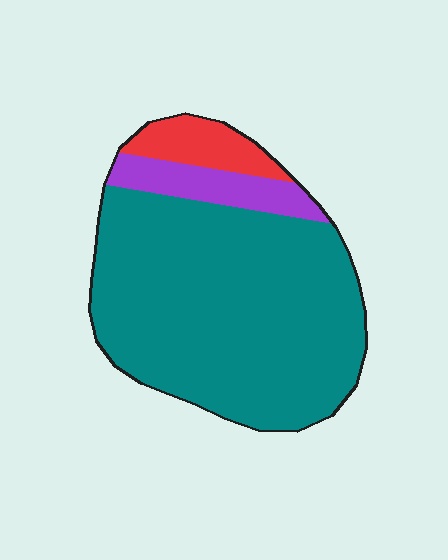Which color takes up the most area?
Teal, at roughly 80%.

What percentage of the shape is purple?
Purple takes up about one tenth (1/10) of the shape.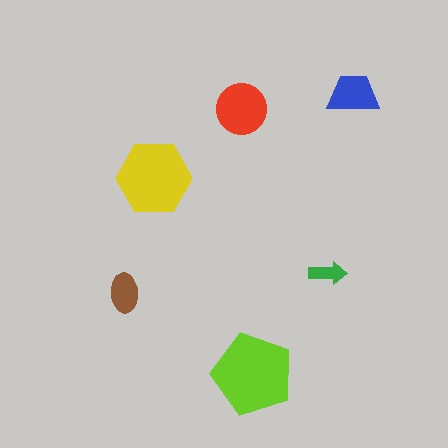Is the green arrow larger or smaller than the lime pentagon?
Smaller.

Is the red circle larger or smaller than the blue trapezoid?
Larger.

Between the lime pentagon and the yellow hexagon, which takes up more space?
The lime pentagon.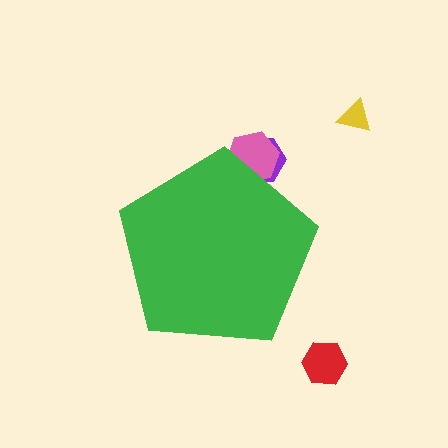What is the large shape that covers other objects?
A green pentagon.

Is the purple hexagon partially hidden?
Yes, the purple hexagon is partially hidden behind the green pentagon.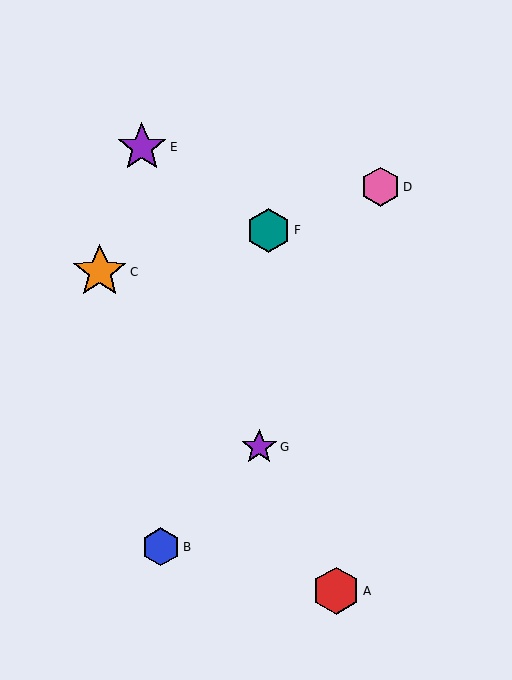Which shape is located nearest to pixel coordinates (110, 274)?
The orange star (labeled C) at (100, 272) is nearest to that location.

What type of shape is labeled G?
Shape G is a purple star.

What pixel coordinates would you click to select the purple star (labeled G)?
Click at (259, 447) to select the purple star G.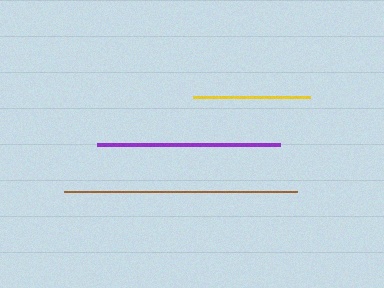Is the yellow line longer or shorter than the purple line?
The purple line is longer than the yellow line.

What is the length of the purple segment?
The purple segment is approximately 183 pixels long.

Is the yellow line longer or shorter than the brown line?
The brown line is longer than the yellow line.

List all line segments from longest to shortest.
From longest to shortest: brown, purple, yellow.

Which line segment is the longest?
The brown line is the longest at approximately 234 pixels.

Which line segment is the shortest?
The yellow line is the shortest at approximately 117 pixels.